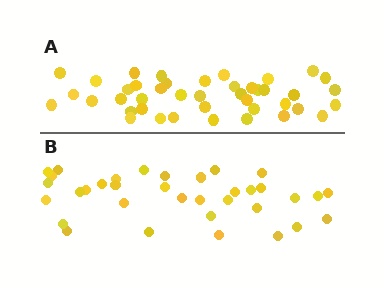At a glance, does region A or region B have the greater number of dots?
Region A (the top region) has more dots.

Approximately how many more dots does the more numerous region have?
Region A has roughly 8 or so more dots than region B.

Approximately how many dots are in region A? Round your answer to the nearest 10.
About 40 dots. (The exact count is 42, which rounds to 40.)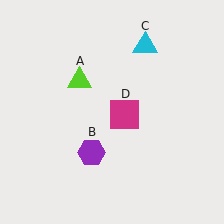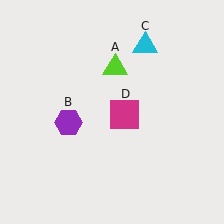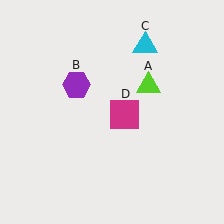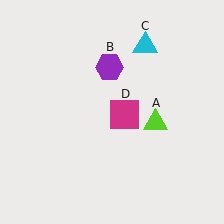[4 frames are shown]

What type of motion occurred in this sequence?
The lime triangle (object A), purple hexagon (object B) rotated clockwise around the center of the scene.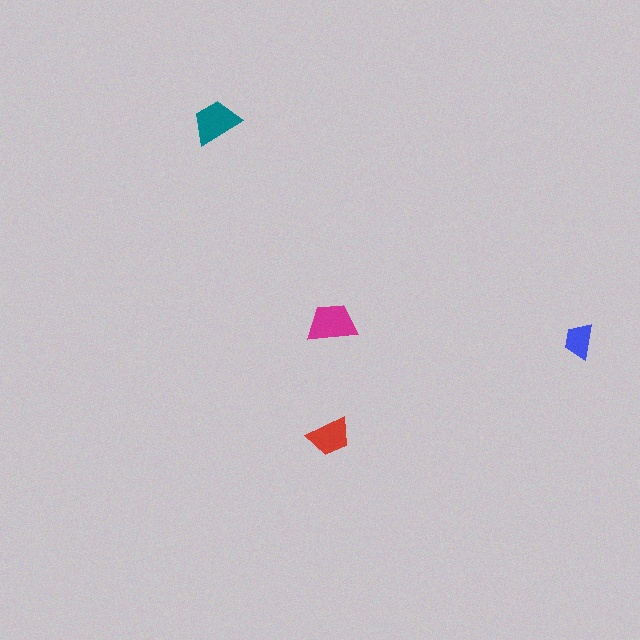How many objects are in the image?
There are 4 objects in the image.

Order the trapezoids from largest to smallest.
the magenta one, the teal one, the red one, the blue one.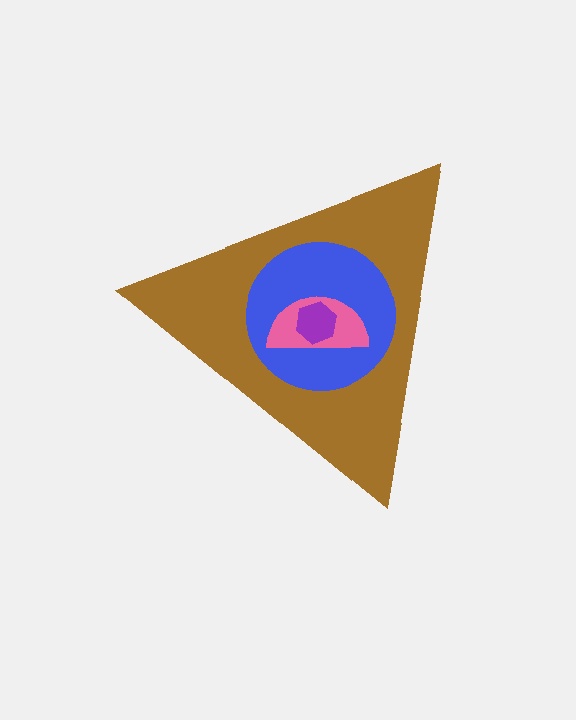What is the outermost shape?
The brown triangle.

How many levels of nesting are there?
4.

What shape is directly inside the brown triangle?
The blue circle.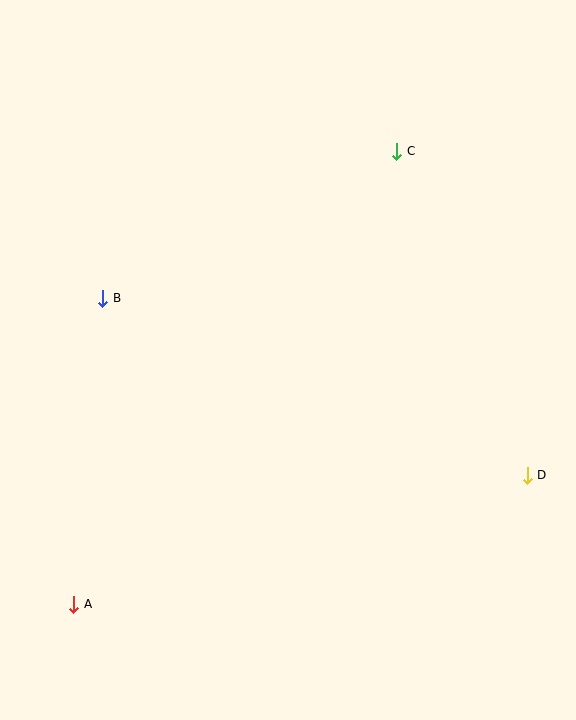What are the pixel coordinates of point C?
Point C is at (397, 151).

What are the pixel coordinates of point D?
Point D is at (527, 475).